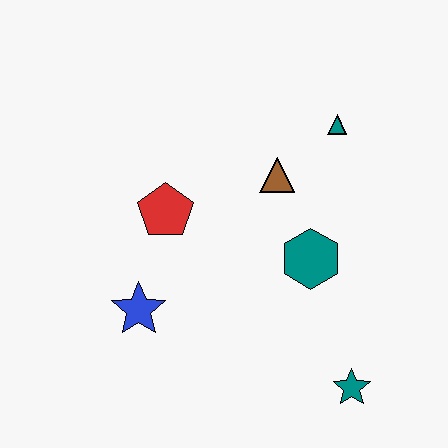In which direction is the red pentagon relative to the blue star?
The red pentagon is above the blue star.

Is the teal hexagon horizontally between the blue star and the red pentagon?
No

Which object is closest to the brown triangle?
The teal triangle is closest to the brown triangle.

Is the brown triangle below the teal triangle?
Yes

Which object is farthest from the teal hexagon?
The blue star is farthest from the teal hexagon.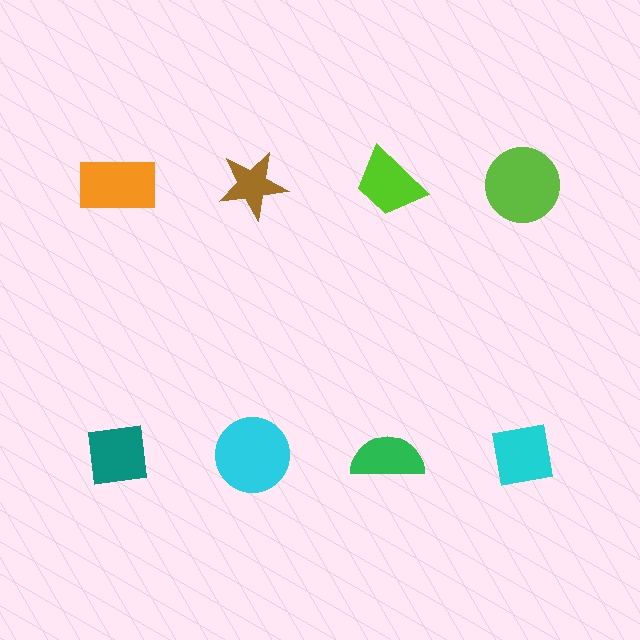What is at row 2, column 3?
A green semicircle.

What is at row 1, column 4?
A lime circle.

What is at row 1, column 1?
An orange rectangle.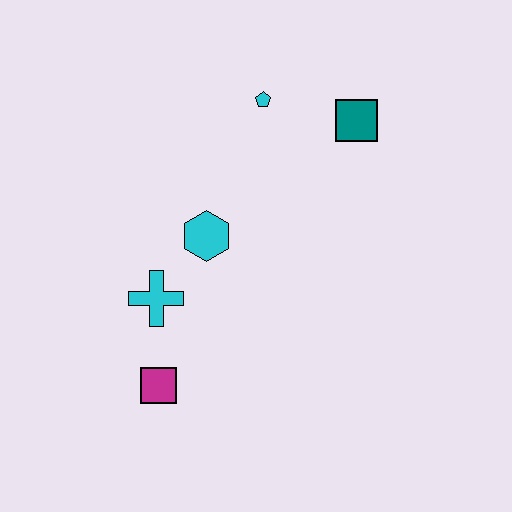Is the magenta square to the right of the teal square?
No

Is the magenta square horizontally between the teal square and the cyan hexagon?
No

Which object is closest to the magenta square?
The cyan cross is closest to the magenta square.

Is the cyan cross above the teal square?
No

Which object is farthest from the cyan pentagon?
The magenta square is farthest from the cyan pentagon.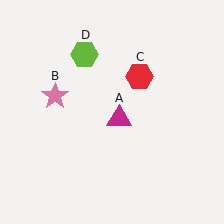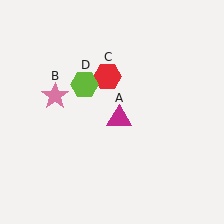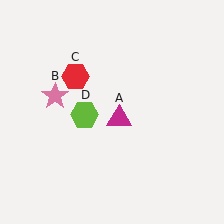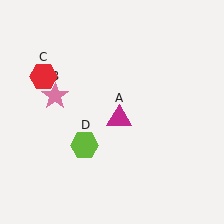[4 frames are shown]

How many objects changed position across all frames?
2 objects changed position: red hexagon (object C), lime hexagon (object D).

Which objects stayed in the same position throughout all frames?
Magenta triangle (object A) and pink star (object B) remained stationary.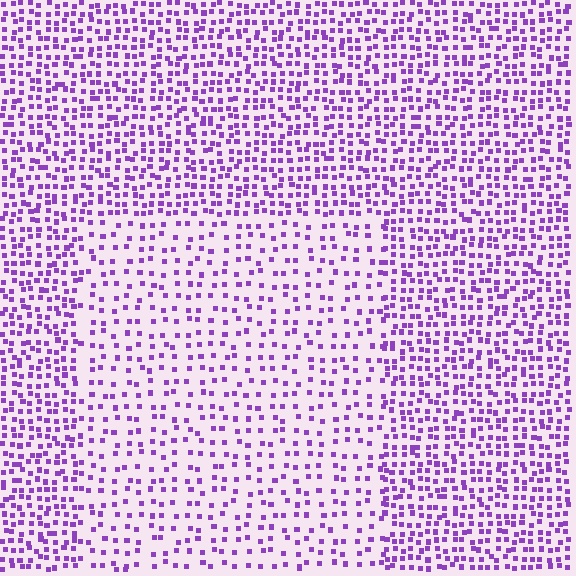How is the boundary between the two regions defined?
The boundary is defined by a change in element density (approximately 2.0x ratio). All elements are the same color, size, and shape.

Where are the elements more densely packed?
The elements are more densely packed outside the rectangle boundary.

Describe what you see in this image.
The image contains small purple elements arranged at two different densities. A rectangle-shaped region is visible where the elements are less densely packed than the surrounding area.